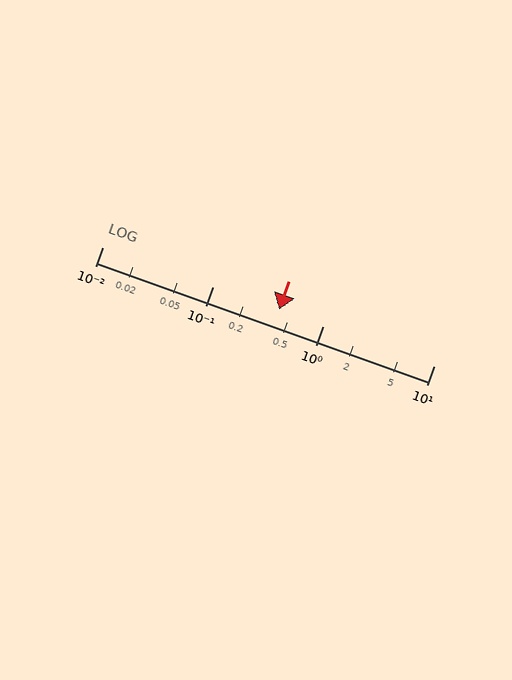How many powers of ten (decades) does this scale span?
The scale spans 3 decades, from 0.01 to 10.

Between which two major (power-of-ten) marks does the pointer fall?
The pointer is between 0.1 and 1.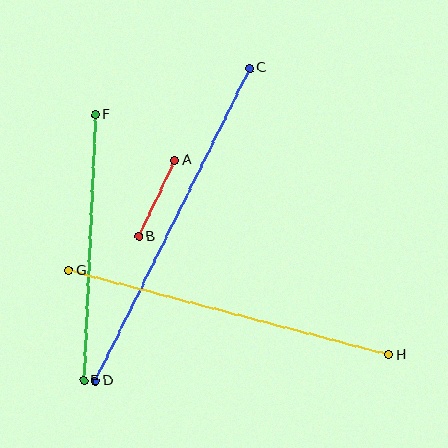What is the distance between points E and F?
The distance is approximately 266 pixels.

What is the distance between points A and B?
The distance is approximately 84 pixels.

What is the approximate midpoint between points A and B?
The midpoint is at approximately (157, 198) pixels.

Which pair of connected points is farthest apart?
Points C and D are farthest apart.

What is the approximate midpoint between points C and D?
The midpoint is at approximately (173, 225) pixels.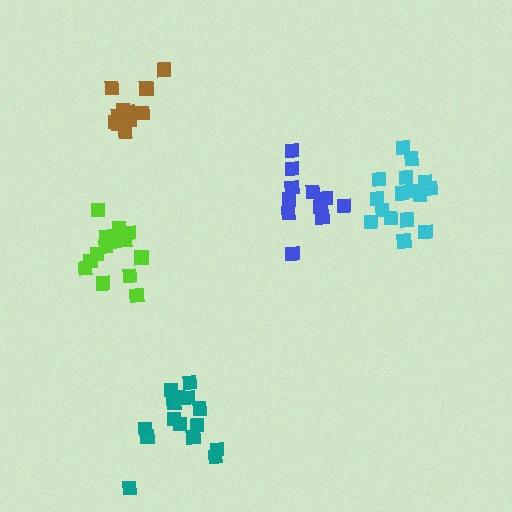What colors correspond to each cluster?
The clusters are colored: blue, brown, teal, cyan, lime.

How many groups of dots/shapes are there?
There are 5 groups.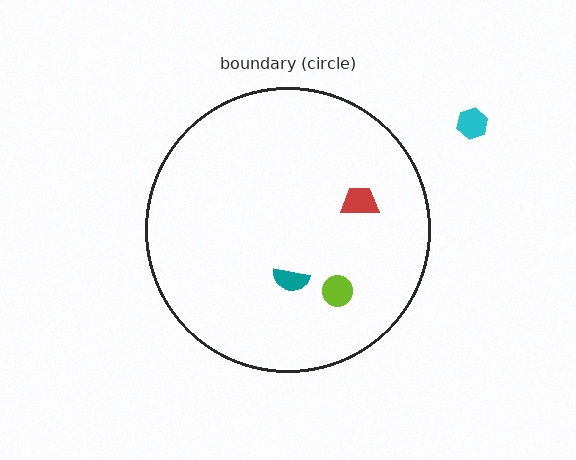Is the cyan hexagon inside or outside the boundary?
Outside.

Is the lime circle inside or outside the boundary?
Inside.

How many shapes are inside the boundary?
3 inside, 1 outside.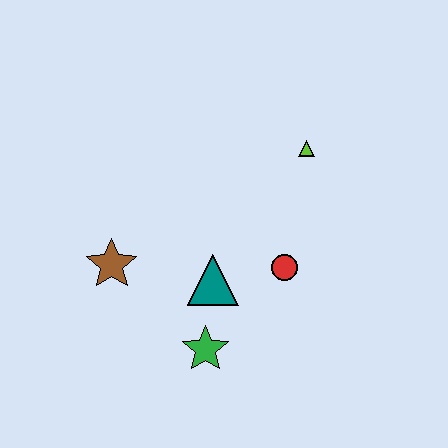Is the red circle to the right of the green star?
Yes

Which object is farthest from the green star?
The lime triangle is farthest from the green star.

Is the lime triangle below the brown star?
No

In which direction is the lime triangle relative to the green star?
The lime triangle is above the green star.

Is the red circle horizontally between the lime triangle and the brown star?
Yes